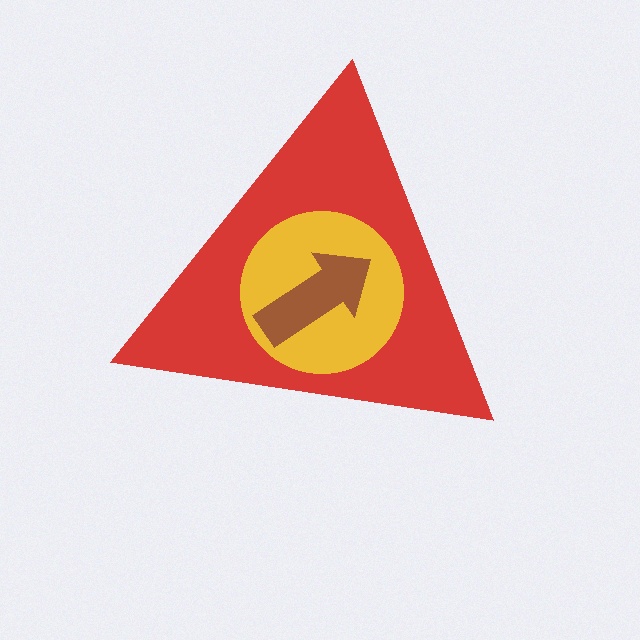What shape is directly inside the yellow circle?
The brown arrow.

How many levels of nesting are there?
3.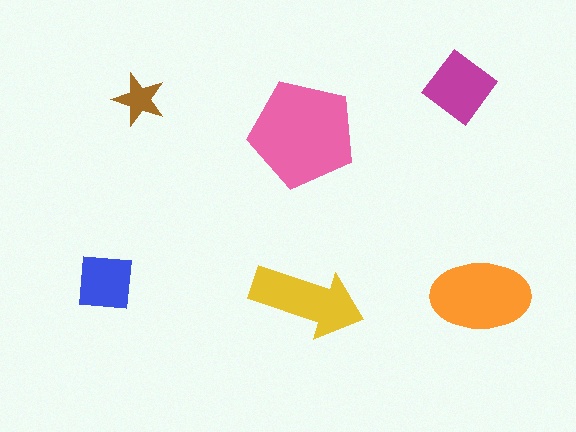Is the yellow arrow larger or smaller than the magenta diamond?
Larger.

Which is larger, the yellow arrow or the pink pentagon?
The pink pentagon.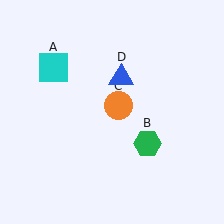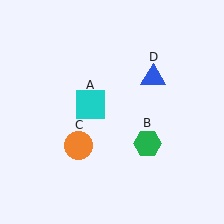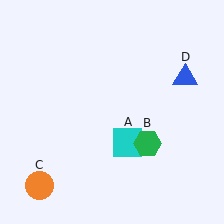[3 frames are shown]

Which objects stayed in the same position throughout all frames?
Green hexagon (object B) remained stationary.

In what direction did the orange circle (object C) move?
The orange circle (object C) moved down and to the left.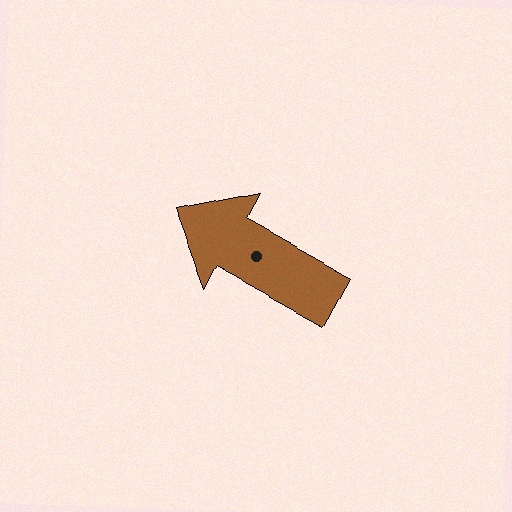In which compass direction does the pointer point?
Northwest.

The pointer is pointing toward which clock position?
Roughly 10 o'clock.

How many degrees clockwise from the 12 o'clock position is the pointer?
Approximately 299 degrees.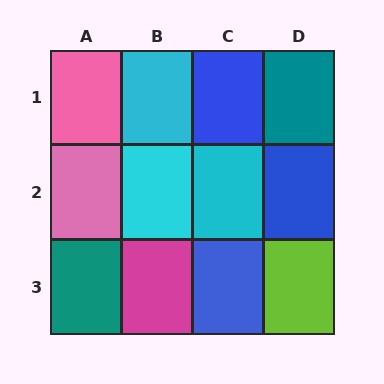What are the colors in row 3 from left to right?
Teal, magenta, blue, lime.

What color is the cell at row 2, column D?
Blue.